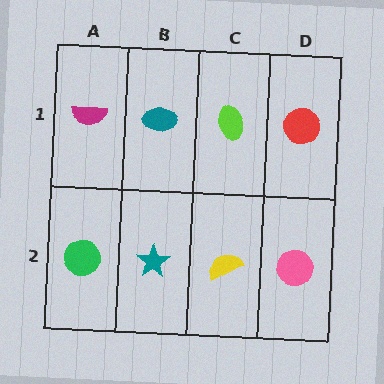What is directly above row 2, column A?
A magenta semicircle.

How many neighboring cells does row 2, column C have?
3.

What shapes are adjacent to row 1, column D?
A pink circle (row 2, column D), a lime ellipse (row 1, column C).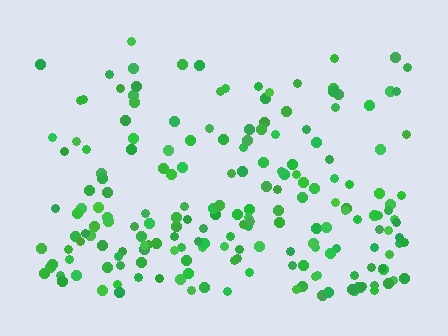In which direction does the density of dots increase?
From top to bottom, with the bottom side densest.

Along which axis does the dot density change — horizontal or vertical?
Vertical.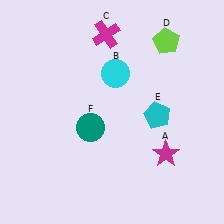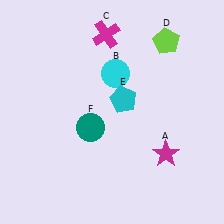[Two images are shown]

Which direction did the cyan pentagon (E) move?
The cyan pentagon (E) moved left.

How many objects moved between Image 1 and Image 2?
1 object moved between the two images.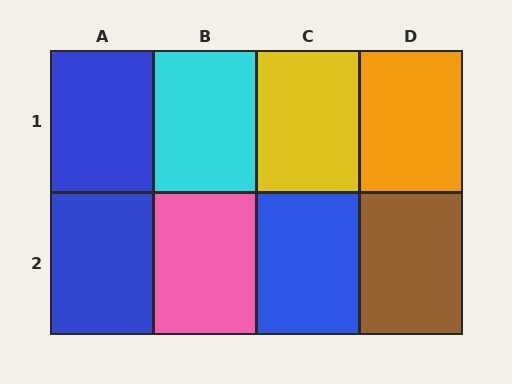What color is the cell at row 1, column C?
Yellow.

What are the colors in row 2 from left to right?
Blue, pink, blue, brown.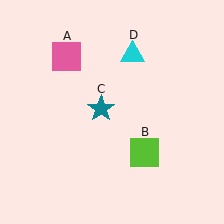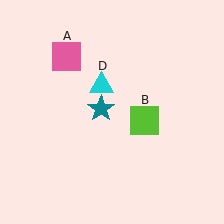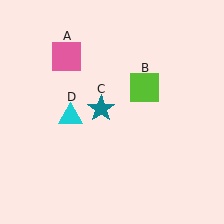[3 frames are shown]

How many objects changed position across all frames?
2 objects changed position: lime square (object B), cyan triangle (object D).